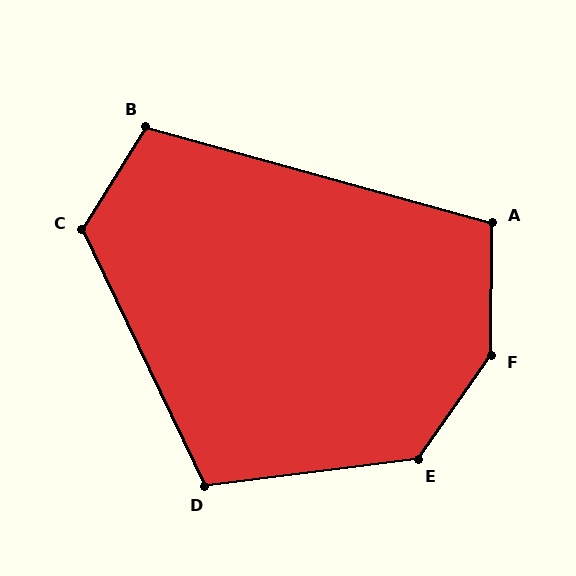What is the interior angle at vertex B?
Approximately 107 degrees (obtuse).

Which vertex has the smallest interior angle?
A, at approximately 105 degrees.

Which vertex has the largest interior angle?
F, at approximately 145 degrees.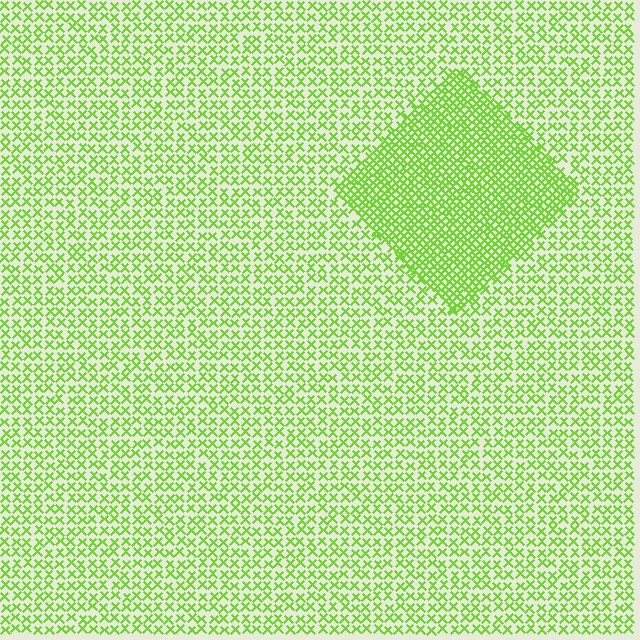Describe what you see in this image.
The image contains small lime elements arranged at two different densities. A diamond-shaped region is visible where the elements are more densely packed than the surrounding area.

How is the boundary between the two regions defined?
The boundary is defined by a change in element density (approximately 2.1x ratio). All elements are the same color, size, and shape.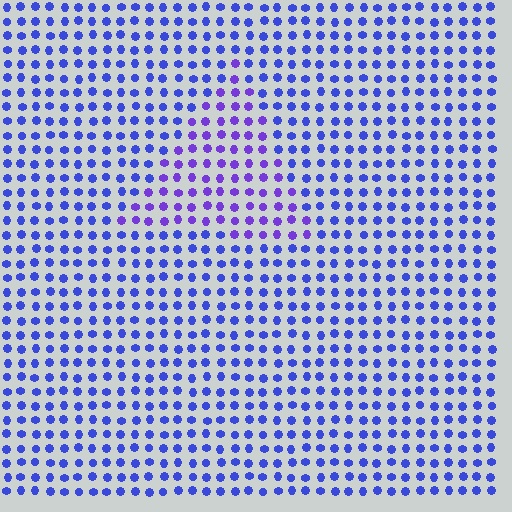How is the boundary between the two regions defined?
The boundary is defined purely by a slight shift in hue (about 29 degrees). Spacing, size, and orientation are identical on both sides.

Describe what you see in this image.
The image is filled with small blue elements in a uniform arrangement. A triangle-shaped region is visible where the elements are tinted to a slightly different hue, forming a subtle color boundary.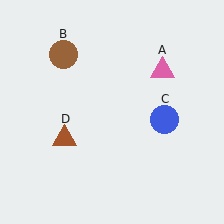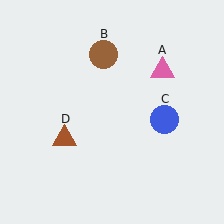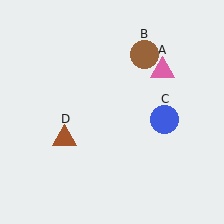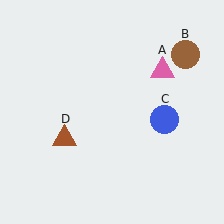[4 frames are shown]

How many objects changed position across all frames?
1 object changed position: brown circle (object B).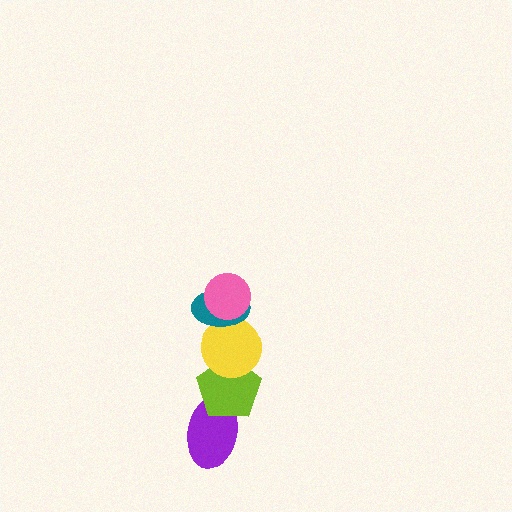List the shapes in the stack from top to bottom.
From top to bottom: the pink circle, the teal ellipse, the yellow circle, the lime pentagon, the purple ellipse.